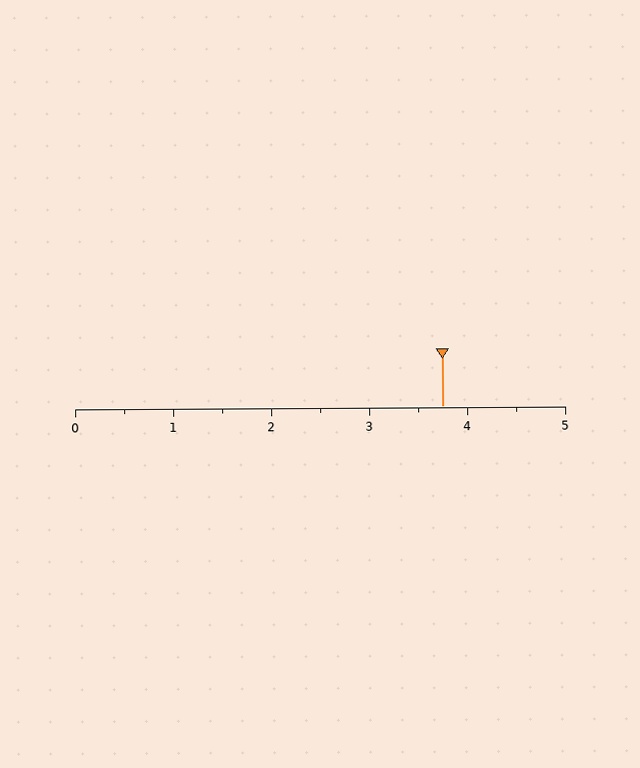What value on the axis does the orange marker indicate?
The marker indicates approximately 3.8.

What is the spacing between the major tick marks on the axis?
The major ticks are spaced 1 apart.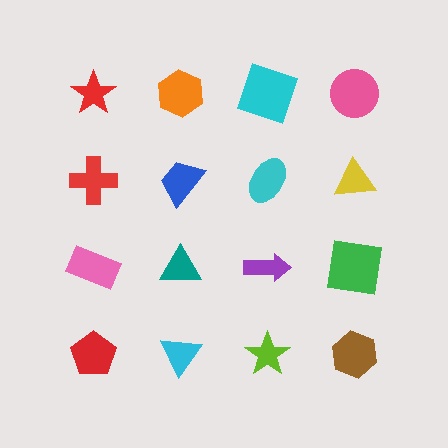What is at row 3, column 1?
A pink rectangle.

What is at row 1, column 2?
An orange hexagon.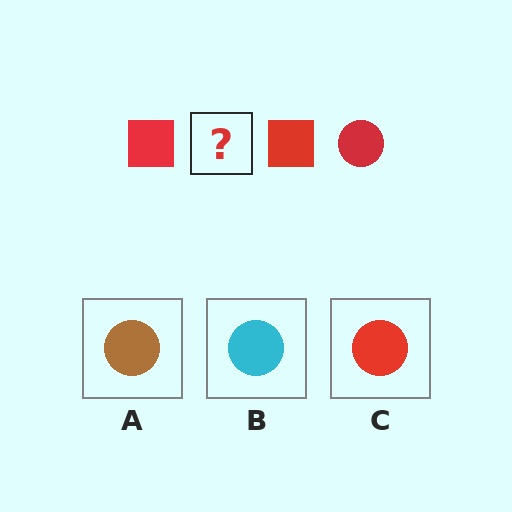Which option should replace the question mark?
Option C.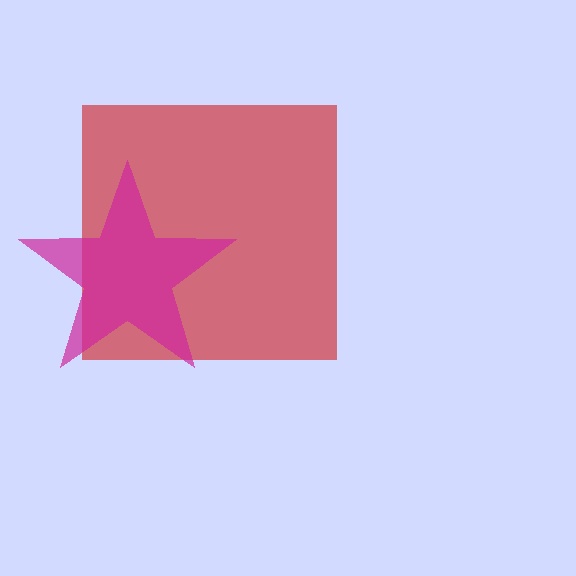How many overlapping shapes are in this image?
There are 2 overlapping shapes in the image.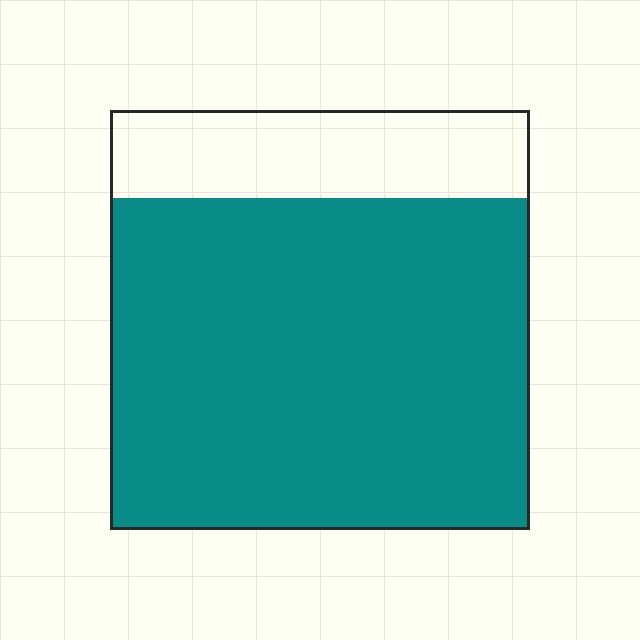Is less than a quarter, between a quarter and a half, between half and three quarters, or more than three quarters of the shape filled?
More than three quarters.